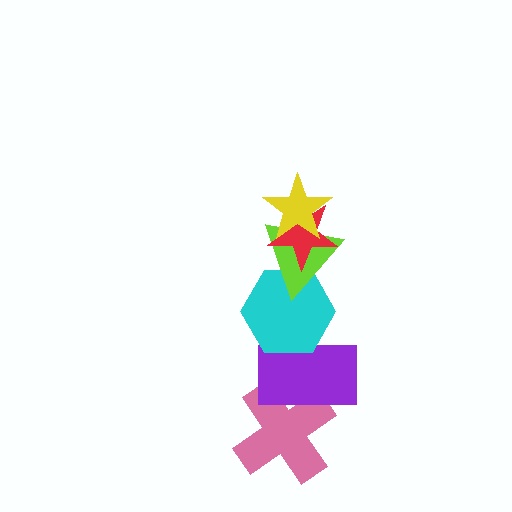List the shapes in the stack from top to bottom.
From top to bottom: the yellow star, the red star, the lime triangle, the cyan hexagon, the purple rectangle, the pink cross.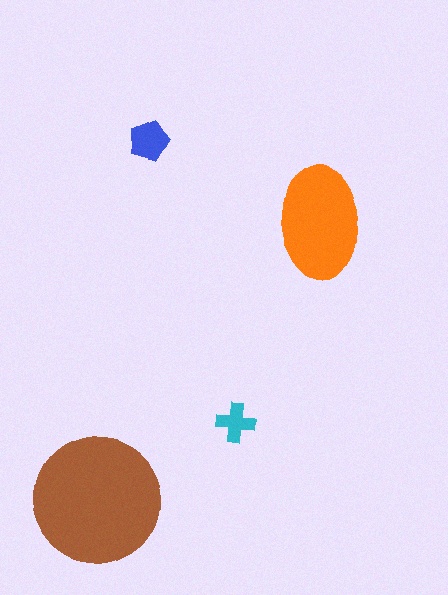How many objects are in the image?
There are 4 objects in the image.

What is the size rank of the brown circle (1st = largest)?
1st.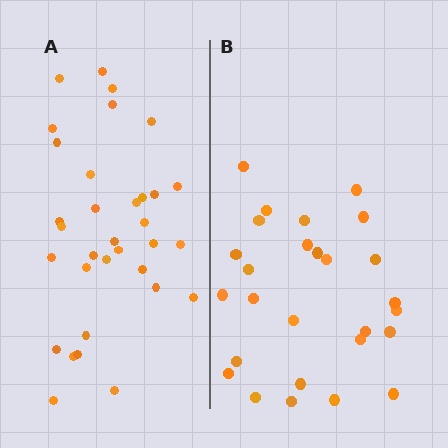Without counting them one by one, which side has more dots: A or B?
Region A (the left region) has more dots.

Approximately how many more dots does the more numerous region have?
Region A has about 6 more dots than region B.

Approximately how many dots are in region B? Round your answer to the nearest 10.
About 30 dots. (The exact count is 27, which rounds to 30.)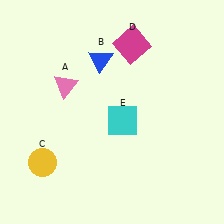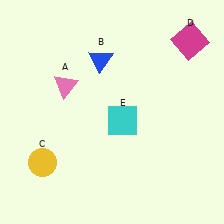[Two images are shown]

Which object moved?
The magenta square (D) moved right.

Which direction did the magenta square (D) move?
The magenta square (D) moved right.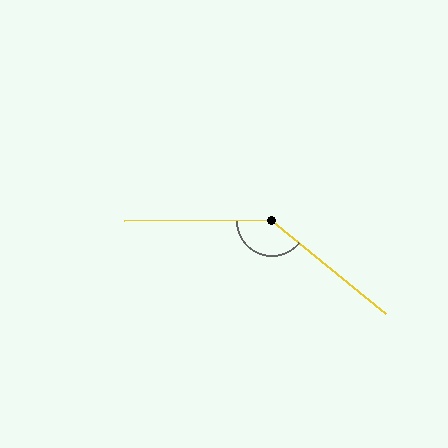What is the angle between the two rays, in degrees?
Approximately 141 degrees.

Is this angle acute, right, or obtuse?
It is obtuse.